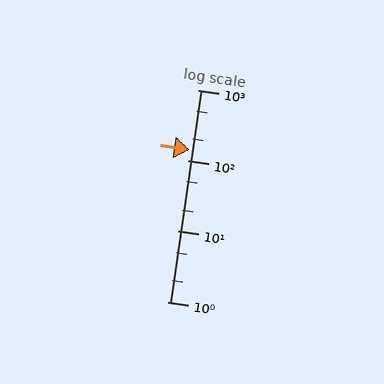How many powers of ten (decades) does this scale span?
The scale spans 3 decades, from 1 to 1000.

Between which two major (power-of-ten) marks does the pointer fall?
The pointer is between 100 and 1000.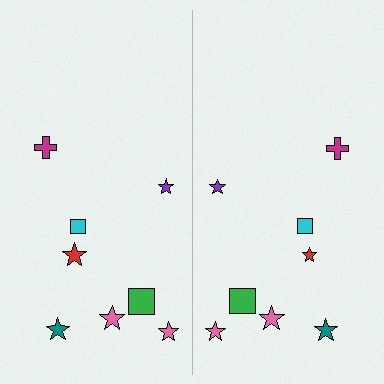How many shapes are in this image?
There are 16 shapes in this image.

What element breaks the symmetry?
The red star on the right side has a different size than its mirror counterpart.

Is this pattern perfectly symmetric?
No, the pattern is not perfectly symmetric. The red star on the right side has a different size than its mirror counterpart.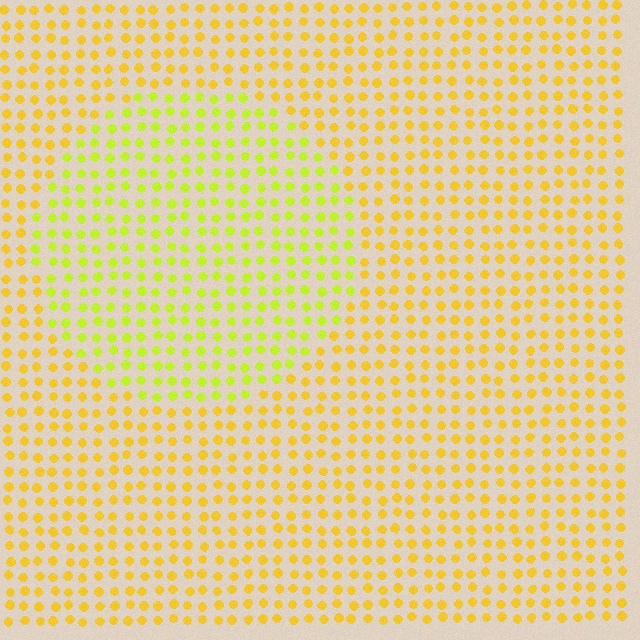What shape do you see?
I see a circle.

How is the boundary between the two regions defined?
The boundary is defined purely by a slight shift in hue (about 28 degrees). Spacing, size, and orientation are identical on both sides.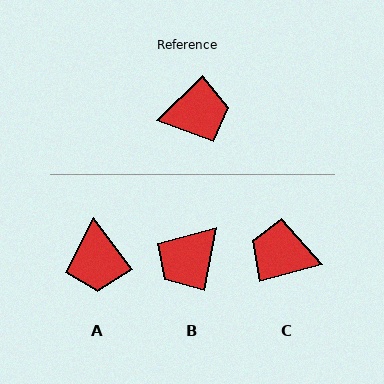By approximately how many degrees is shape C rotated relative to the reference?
Approximately 151 degrees counter-clockwise.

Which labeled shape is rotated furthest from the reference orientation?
C, about 151 degrees away.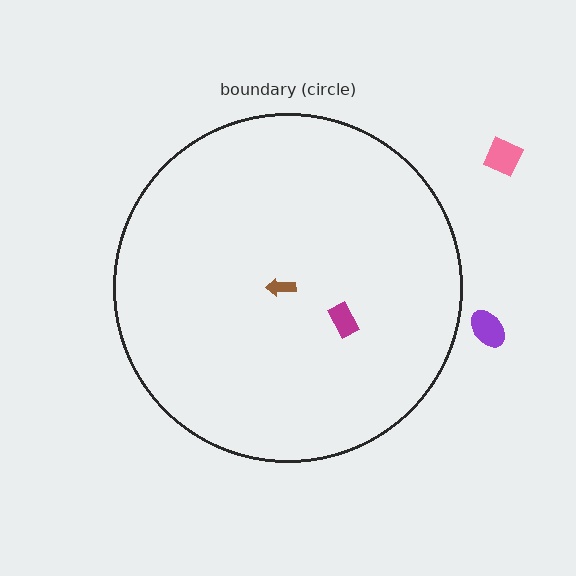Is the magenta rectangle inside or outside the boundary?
Inside.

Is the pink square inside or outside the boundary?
Outside.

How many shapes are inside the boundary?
2 inside, 2 outside.